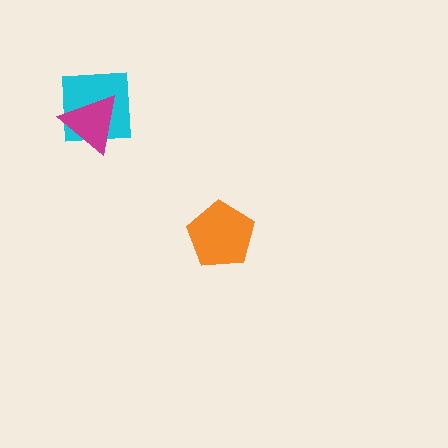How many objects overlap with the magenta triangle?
1 object overlaps with the magenta triangle.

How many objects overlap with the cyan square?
1 object overlaps with the cyan square.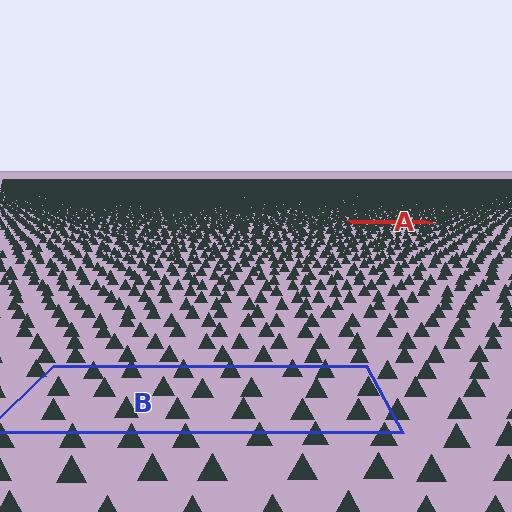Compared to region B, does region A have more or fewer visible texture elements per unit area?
Region A has more texture elements per unit area — they are packed more densely because it is farther away.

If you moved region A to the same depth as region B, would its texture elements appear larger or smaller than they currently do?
They would appear larger. At a closer depth, the same texture elements are projected at a bigger on-screen size.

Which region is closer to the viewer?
Region B is closer. The texture elements there are larger and more spread out.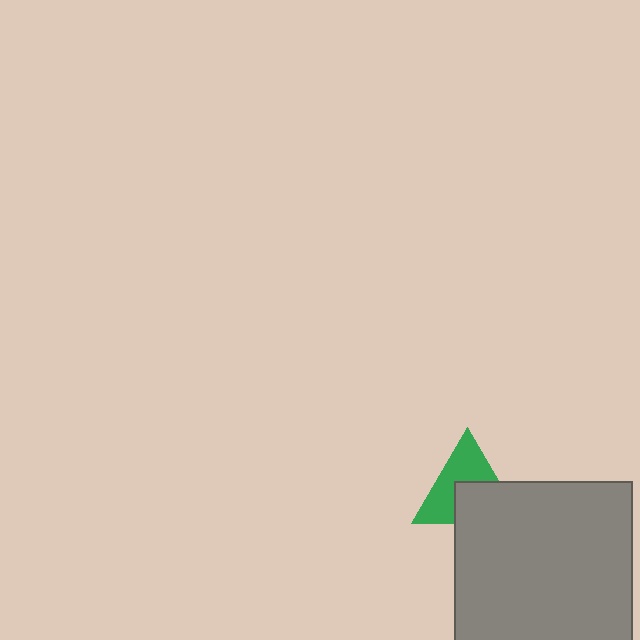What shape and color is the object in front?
The object in front is a gray square.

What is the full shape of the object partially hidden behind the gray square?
The partially hidden object is a green triangle.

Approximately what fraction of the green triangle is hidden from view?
Roughly 45% of the green triangle is hidden behind the gray square.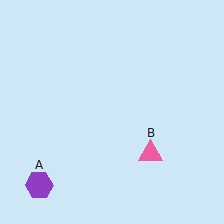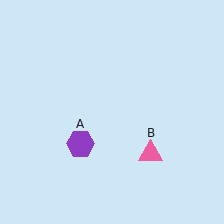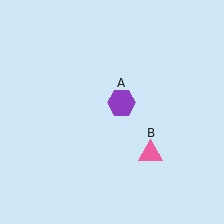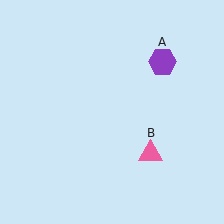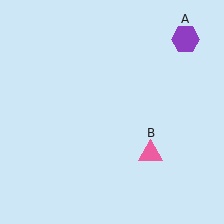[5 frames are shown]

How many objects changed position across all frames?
1 object changed position: purple hexagon (object A).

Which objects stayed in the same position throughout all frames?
Pink triangle (object B) remained stationary.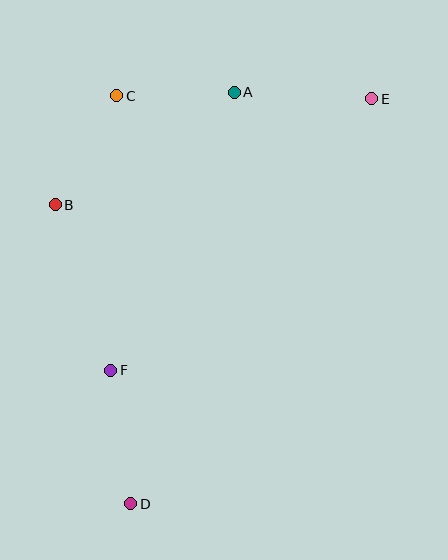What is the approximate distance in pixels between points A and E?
The distance between A and E is approximately 137 pixels.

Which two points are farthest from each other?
Points D and E are farthest from each other.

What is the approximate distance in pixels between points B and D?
The distance between B and D is approximately 308 pixels.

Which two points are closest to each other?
Points A and C are closest to each other.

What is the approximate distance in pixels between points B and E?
The distance between B and E is approximately 334 pixels.